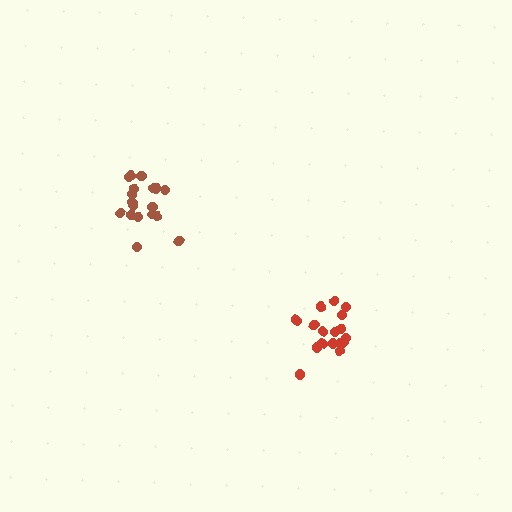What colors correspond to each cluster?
The clusters are colored: red, brown.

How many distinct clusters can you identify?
There are 2 distinct clusters.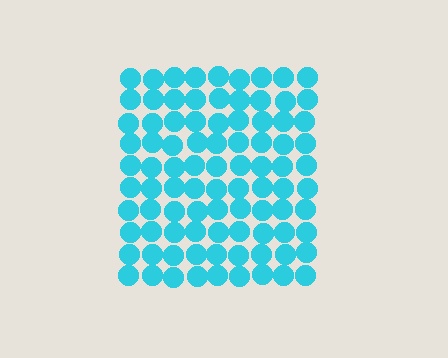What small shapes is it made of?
It is made of small circles.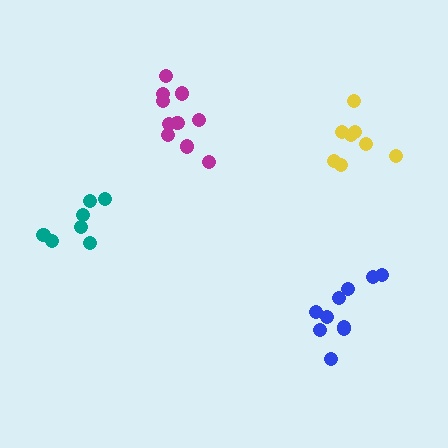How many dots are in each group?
Group 1: 10 dots, Group 2: 7 dots, Group 3: 8 dots, Group 4: 10 dots (35 total).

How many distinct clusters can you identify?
There are 4 distinct clusters.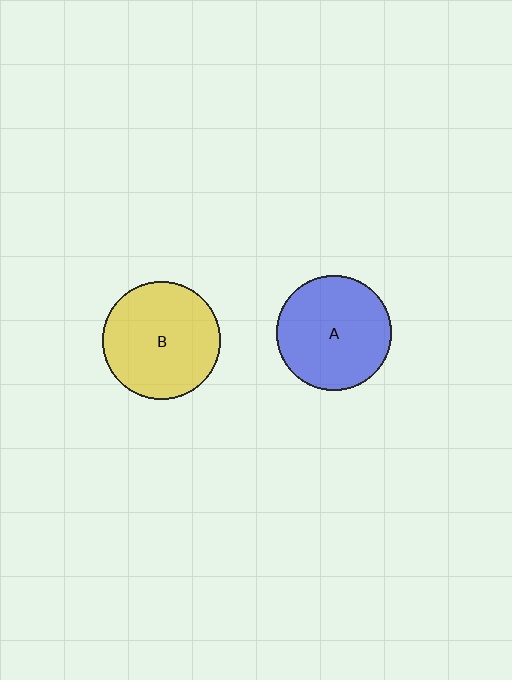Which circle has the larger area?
Circle B (yellow).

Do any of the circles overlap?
No, none of the circles overlap.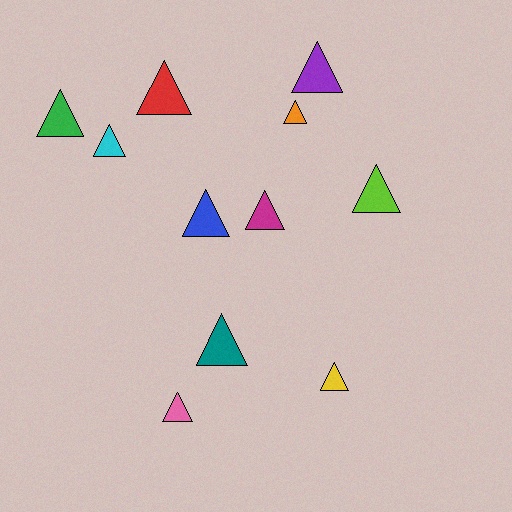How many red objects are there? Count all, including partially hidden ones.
There is 1 red object.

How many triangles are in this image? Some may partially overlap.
There are 11 triangles.